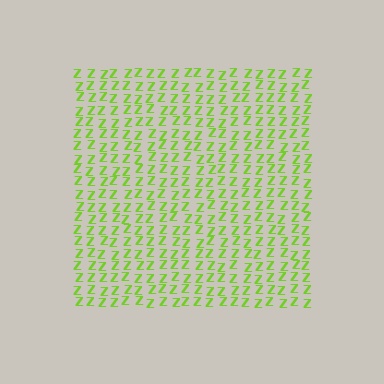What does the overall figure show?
The overall figure shows a square.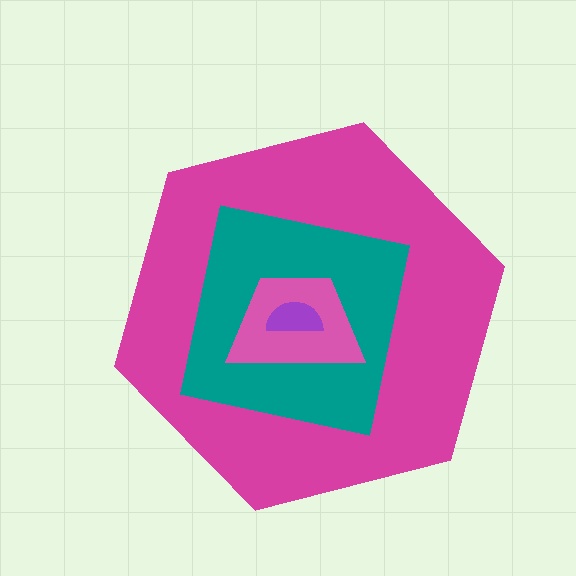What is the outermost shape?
The magenta hexagon.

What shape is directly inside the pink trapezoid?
The purple semicircle.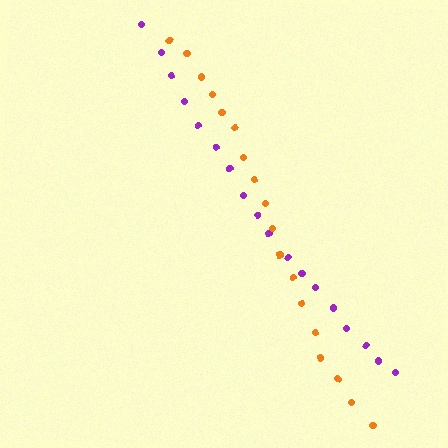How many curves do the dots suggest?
There are 2 distinct paths.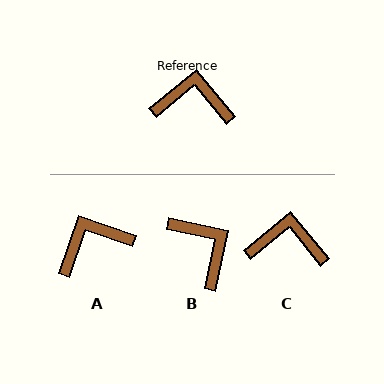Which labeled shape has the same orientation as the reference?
C.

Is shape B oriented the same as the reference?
No, it is off by about 52 degrees.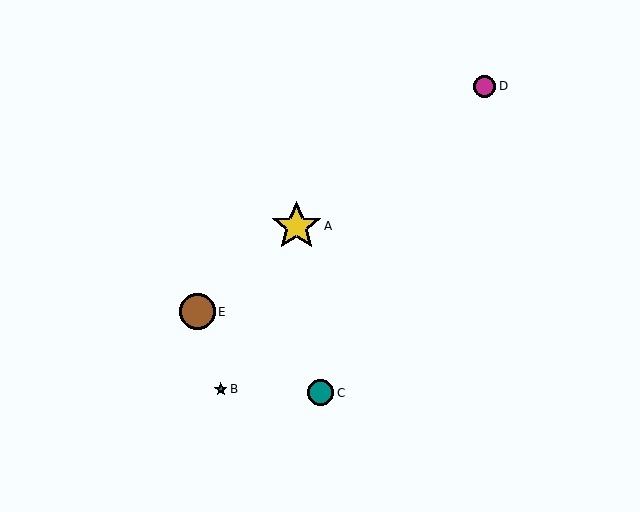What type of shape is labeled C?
Shape C is a teal circle.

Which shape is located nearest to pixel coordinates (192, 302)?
The brown circle (labeled E) at (198, 312) is nearest to that location.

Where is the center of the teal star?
The center of the teal star is at (221, 389).